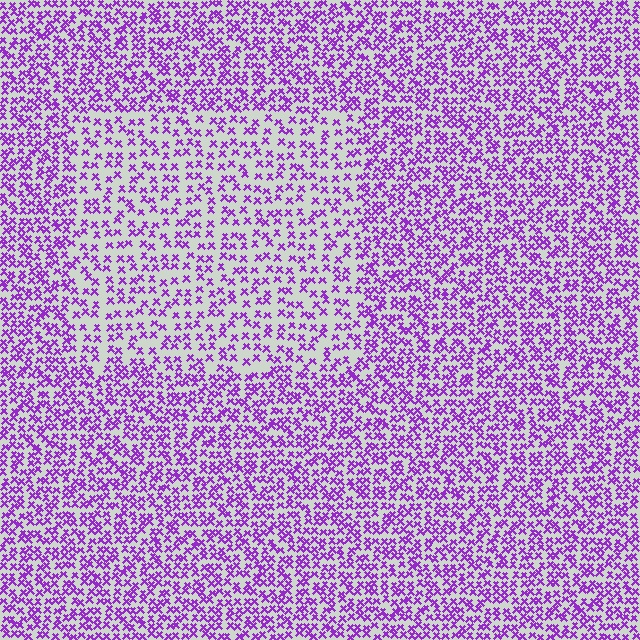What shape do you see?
I see a rectangle.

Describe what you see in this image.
The image contains small purple elements arranged at two different densities. A rectangle-shaped region is visible where the elements are less densely packed than the surrounding area.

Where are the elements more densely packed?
The elements are more densely packed outside the rectangle boundary.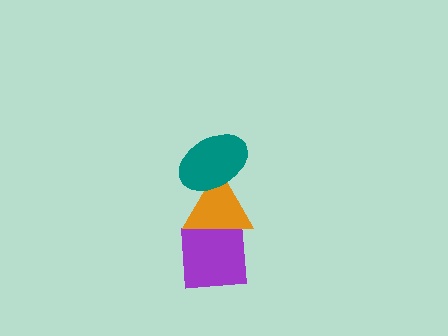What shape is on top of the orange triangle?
The teal ellipse is on top of the orange triangle.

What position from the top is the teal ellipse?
The teal ellipse is 1st from the top.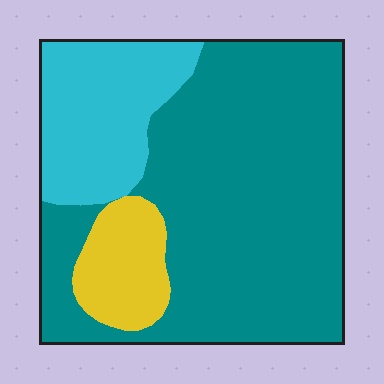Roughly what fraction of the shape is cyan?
Cyan covers 22% of the shape.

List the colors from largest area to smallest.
From largest to smallest: teal, cyan, yellow.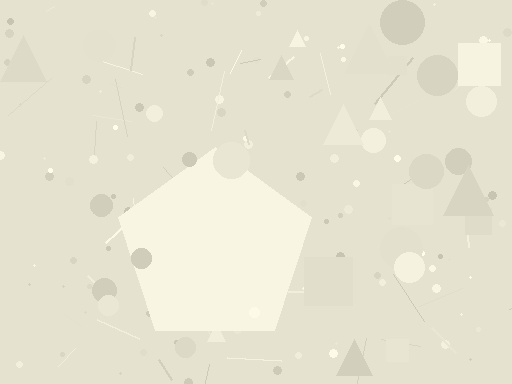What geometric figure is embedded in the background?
A pentagon is embedded in the background.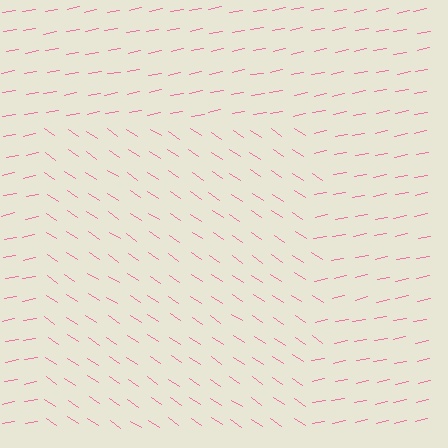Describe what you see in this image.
The image is filled with small pink line segments. A rectangle region in the image has lines oriented differently from the surrounding lines, creating a visible texture boundary.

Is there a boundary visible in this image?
Yes, there is a texture boundary formed by a change in line orientation.